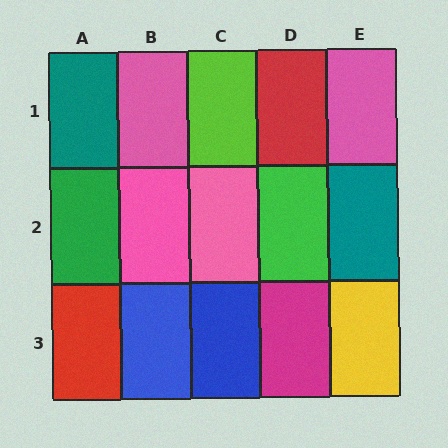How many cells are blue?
2 cells are blue.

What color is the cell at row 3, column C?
Blue.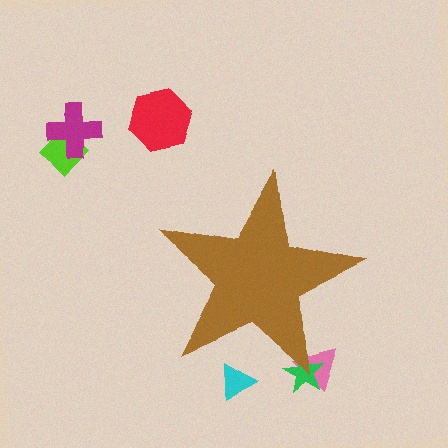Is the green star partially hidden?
Yes, the green star is partially hidden behind the brown star.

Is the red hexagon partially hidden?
No, the red hexagon is fully visible.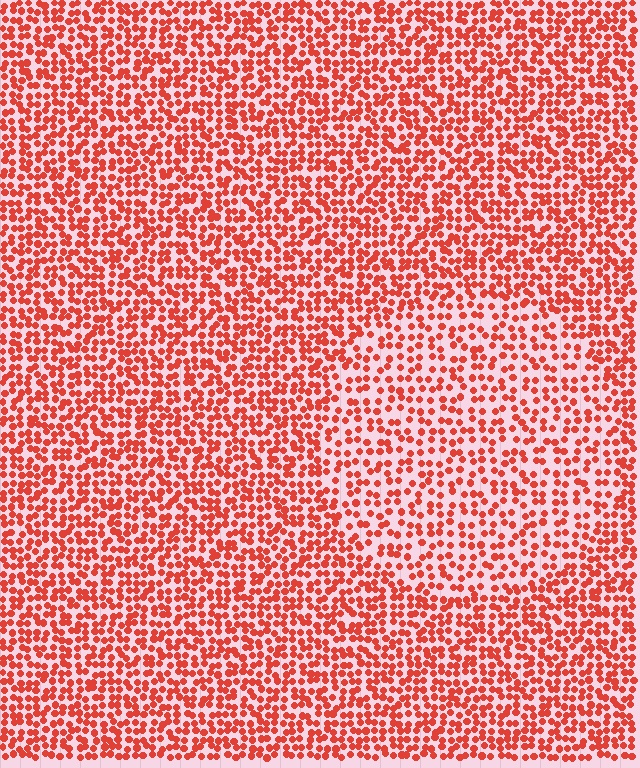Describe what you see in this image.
The image contains small red elements arranged at two different densities. A circle-shaped region is visible where the elements are less densely packed than the surrounding area.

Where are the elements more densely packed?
The elements are more densely packed outside the circle boundary.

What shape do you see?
I see a circle.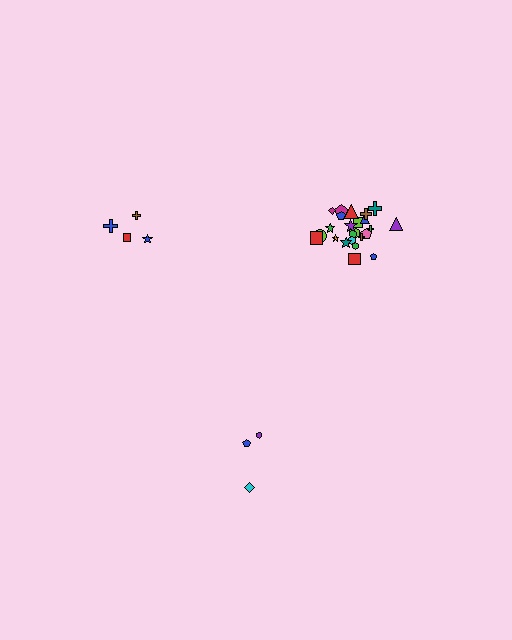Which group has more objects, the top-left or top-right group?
The top-right group.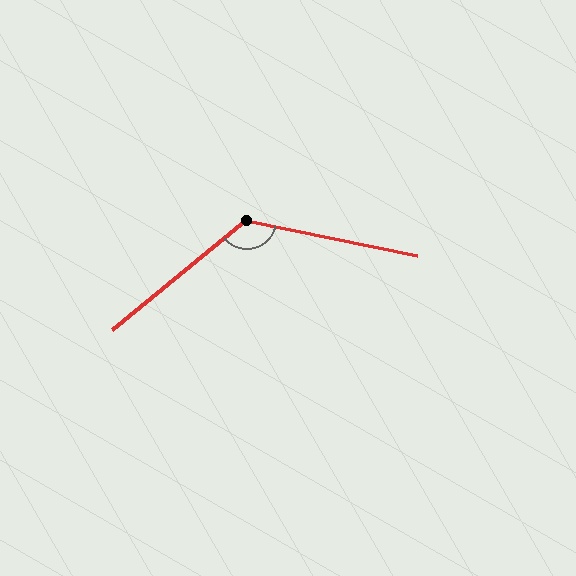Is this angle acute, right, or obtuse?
It is obtuse.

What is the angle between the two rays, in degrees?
Approximately 129 degrees.